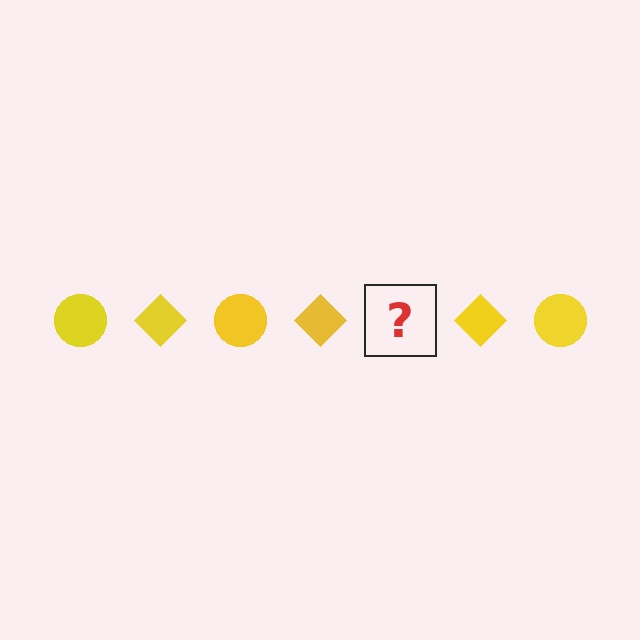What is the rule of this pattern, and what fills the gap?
The rule is that the pattern cycles through circle, diamond shapes in yellow. The gap should be filled with a yellow circle.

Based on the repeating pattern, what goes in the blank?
The blank should be a yellow circle.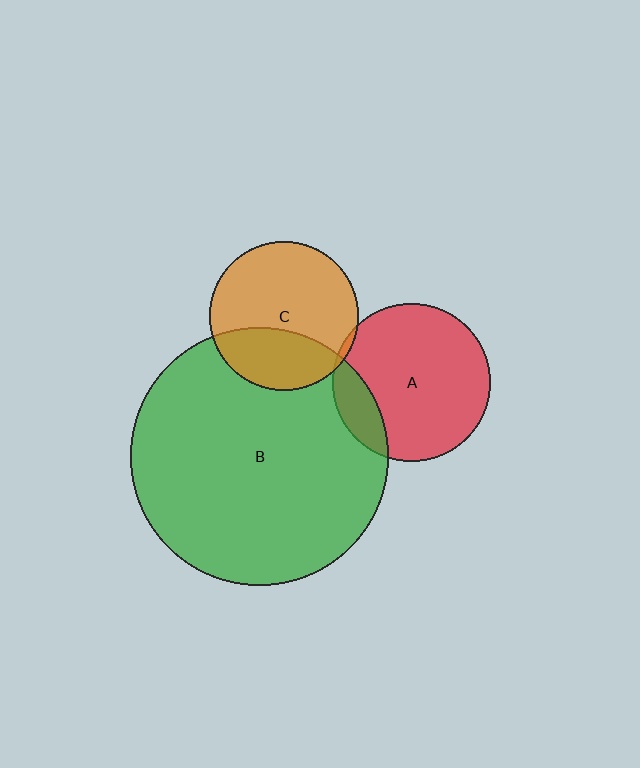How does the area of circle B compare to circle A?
Approximately 2.7 times.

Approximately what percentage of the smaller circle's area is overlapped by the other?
Approximately 5%.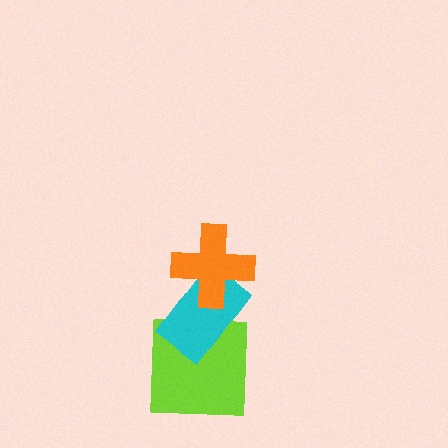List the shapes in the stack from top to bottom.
From top to bottom: the orange cross, the cyan rectangle, the lime square.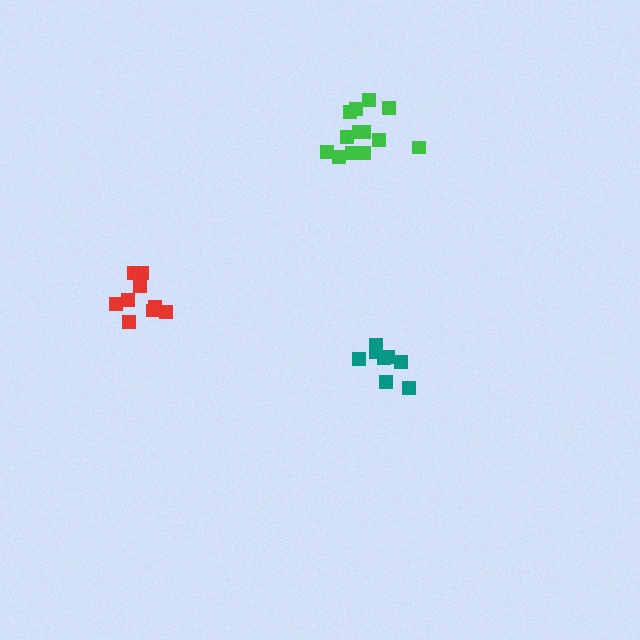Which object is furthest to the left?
The red cluster is leftmost.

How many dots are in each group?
Group 1: 8 dots, Group 2: 13 dots, Group 3: 9 dots (30 total).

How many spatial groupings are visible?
There are 3 spatial groupings.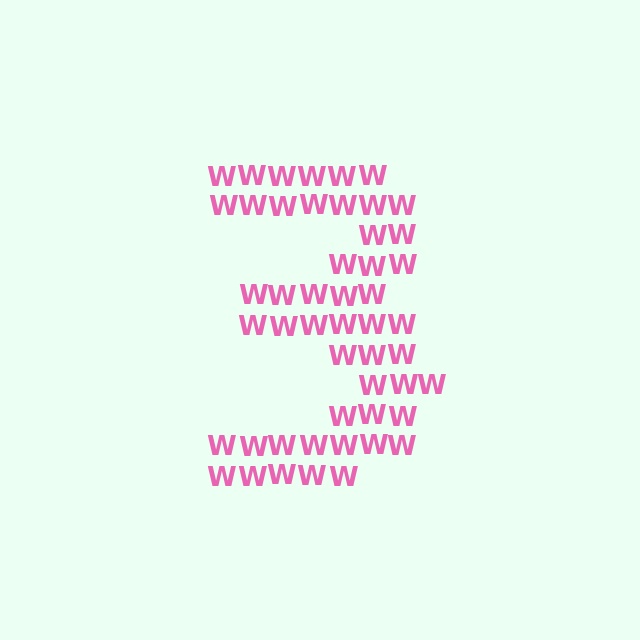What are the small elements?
The small elements are letter W's.